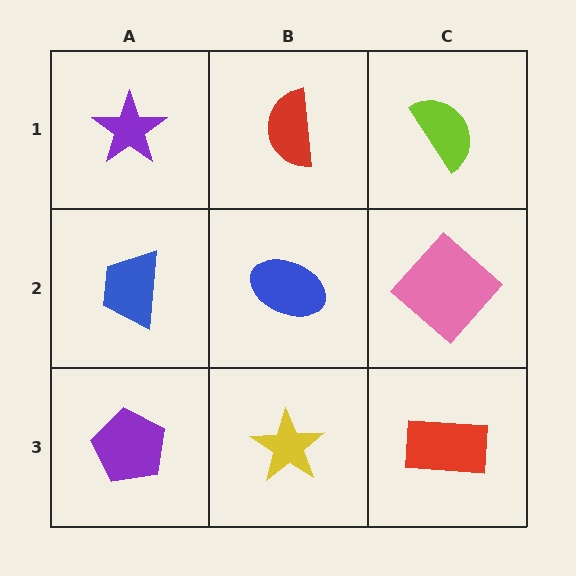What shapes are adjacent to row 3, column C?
A pink diamond (row 2, column C), a yellow star (row 3, column B).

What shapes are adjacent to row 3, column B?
A blue ellipse (row 2, column B), a purple pentagon (row 3, column A), a red rectangle (row 3, column C).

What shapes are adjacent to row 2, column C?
A lime semicircle (row 1, column C), a red rectangle (row 3, column C), a blue ellipse (row 2, column B).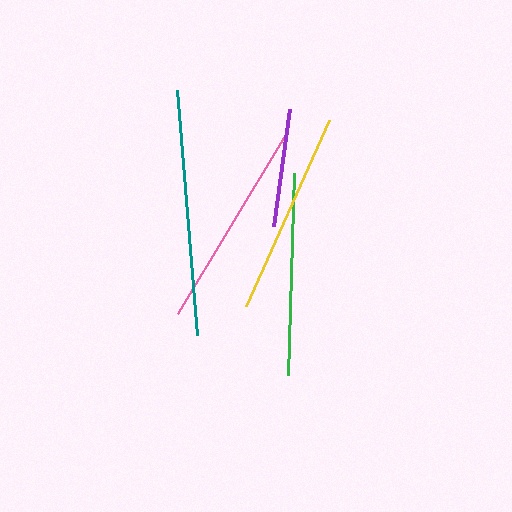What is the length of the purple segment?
The purple segment is approximately 118 pixels long.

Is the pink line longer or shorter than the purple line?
The pink line is longer than the purple line.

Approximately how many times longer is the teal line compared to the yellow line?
The teal line is approximately 1.2 times the length of the yellow line.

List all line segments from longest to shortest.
From longest to shortest: teal, pink, yellow, green, purple.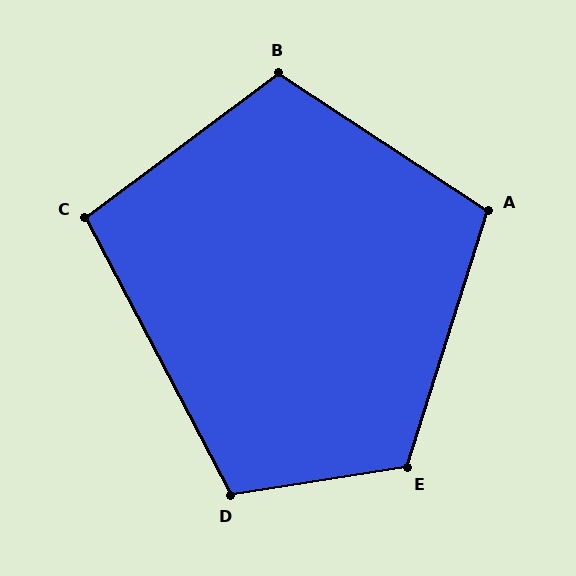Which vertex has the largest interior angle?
E, at approximately 117 degrees.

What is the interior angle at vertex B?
Approximately 110 degrees (obtuse).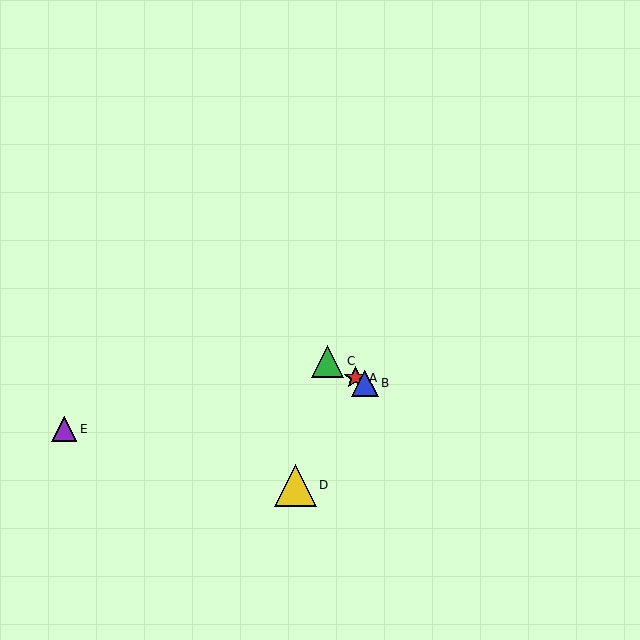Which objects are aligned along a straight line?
Objects A, B, C are aligned along a straight line.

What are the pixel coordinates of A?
Object A is at (355, 378).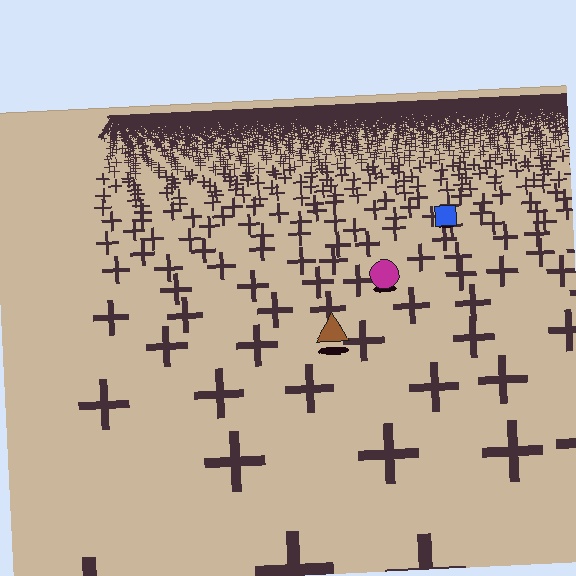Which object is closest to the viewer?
The brown triangle is closest. The texture marks near it are larger and more spread out.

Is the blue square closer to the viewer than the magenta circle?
No. The magenta circle is closer — you can tell from the texture gradient: the ground texture is coarser near it.